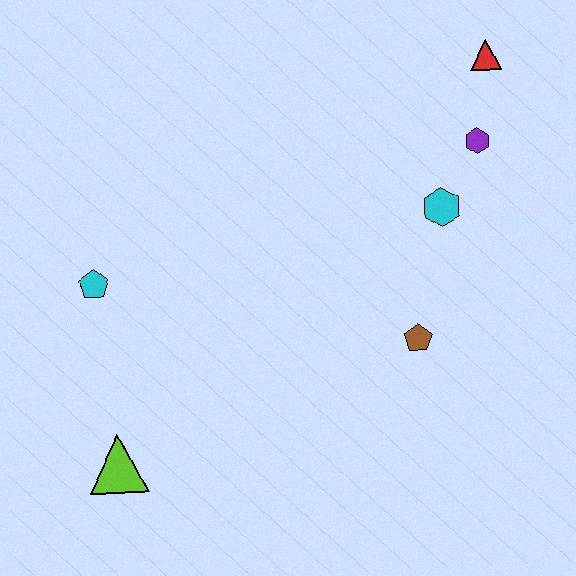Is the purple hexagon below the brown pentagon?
No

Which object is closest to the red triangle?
The purple hexagon is closest to the red triangle.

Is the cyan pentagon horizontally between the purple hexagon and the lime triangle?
No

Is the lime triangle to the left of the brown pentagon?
Yes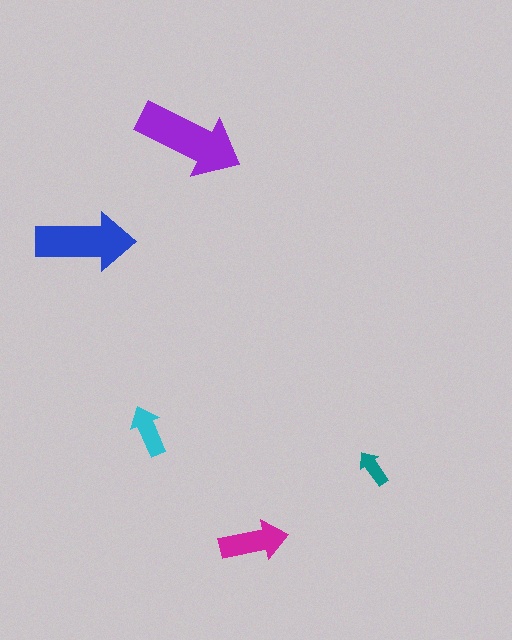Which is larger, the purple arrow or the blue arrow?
The purple one.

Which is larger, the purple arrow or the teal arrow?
The purple one.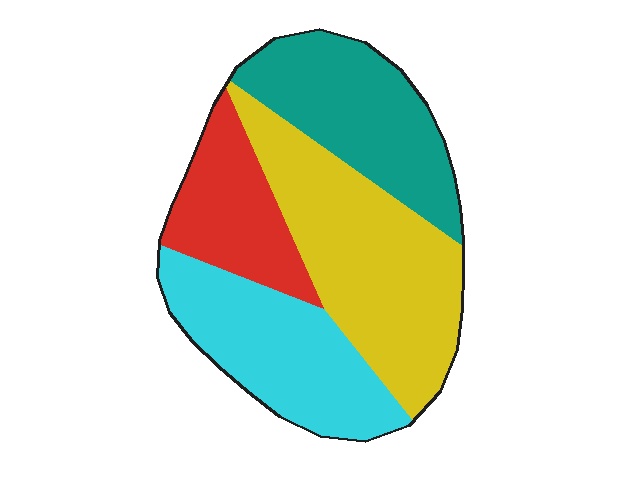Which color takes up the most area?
Yellow, at roughly 35%.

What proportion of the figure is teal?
Teal covers 24% of the figure.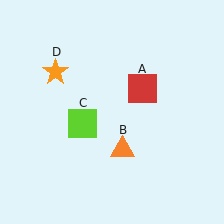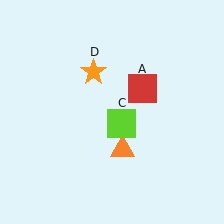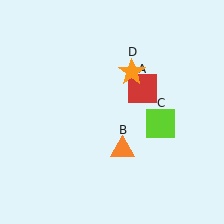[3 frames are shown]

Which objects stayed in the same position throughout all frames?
Red square (object A) and orange triangle (object B) remained stationary.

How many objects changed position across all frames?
2 objects changed position: lime square (object C), orange star (object D).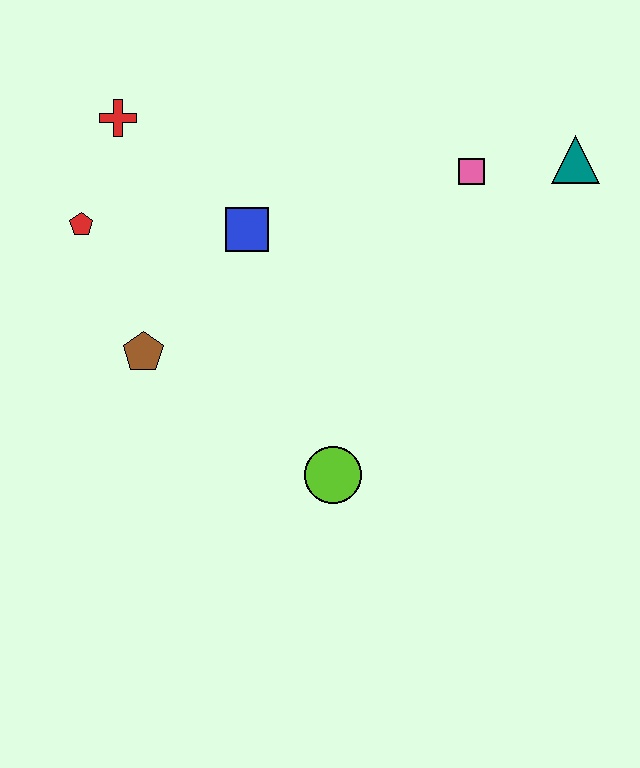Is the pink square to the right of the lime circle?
Yes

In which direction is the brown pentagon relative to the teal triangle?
The brown pentagon is to the left of the teal triangle.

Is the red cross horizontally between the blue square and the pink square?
No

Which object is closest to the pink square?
The teal triangle is closest to the pink square.